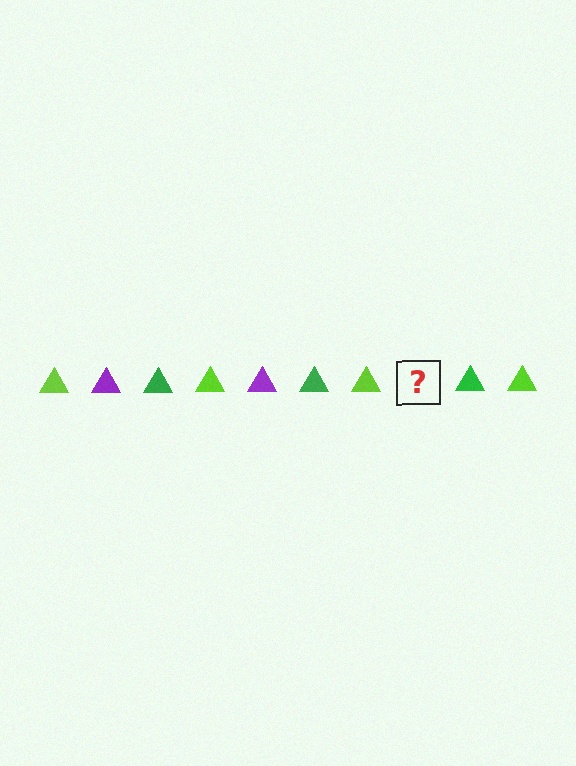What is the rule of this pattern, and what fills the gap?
The rule is that the pattern cycles through lime, purple, green triangles. The gap should be filled with a purple triangle.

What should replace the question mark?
The question mark should be replaced with a purple triangle.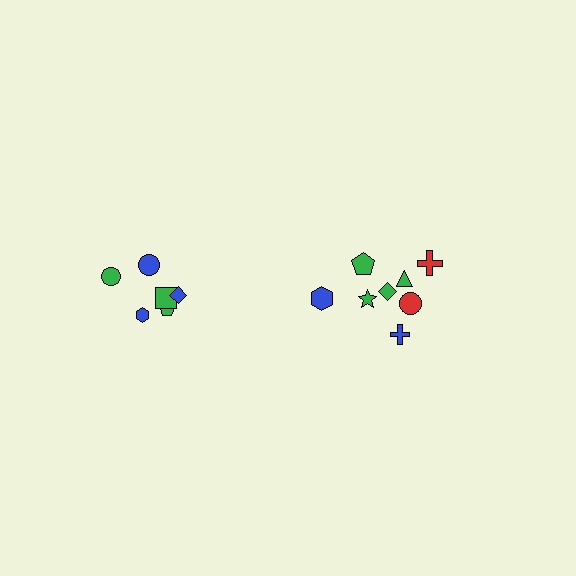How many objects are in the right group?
There are 8 objects.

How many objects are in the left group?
There are 6 objects.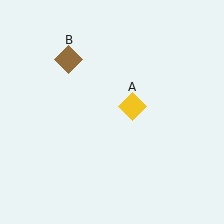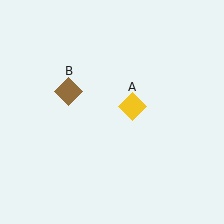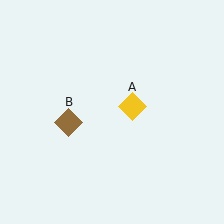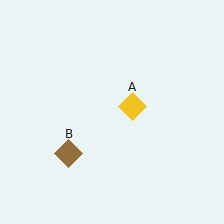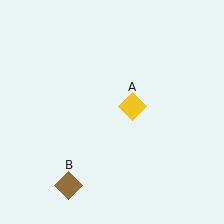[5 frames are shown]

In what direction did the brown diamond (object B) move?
The brown diamond (object B) moved down.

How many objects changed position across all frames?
1 object changed position: brown diamond (object B).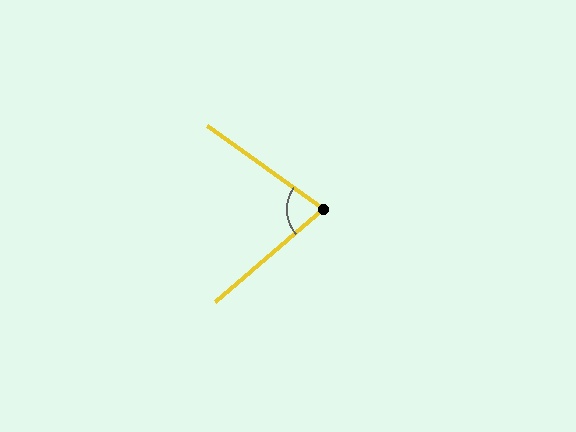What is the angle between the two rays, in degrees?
Approximately 76 degrees.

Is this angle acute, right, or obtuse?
It is acute.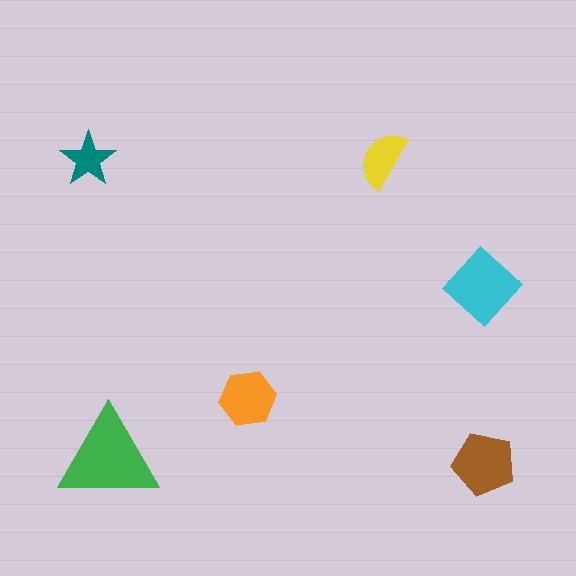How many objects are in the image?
There are 6 objects in the image.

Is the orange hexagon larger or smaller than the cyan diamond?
Smaller.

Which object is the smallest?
The teal star.